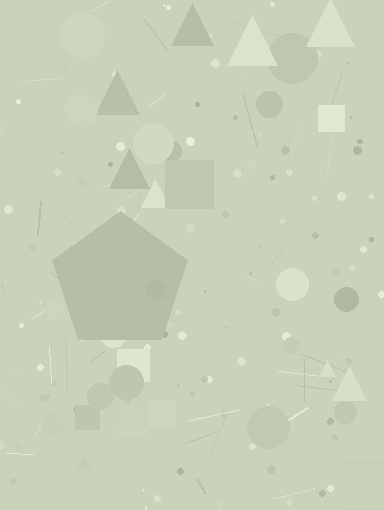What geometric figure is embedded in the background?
A pentagon is embedded in the background.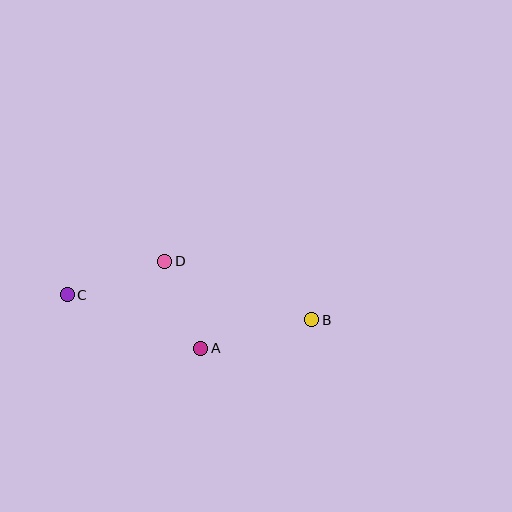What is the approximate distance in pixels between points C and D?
The distance between C and D is approximately 103 pixels.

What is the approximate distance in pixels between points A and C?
The distance between A and C is approximately 144 pixels.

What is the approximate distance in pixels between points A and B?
The distance between A and B is approximately 115 pixels.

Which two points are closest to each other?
Points A and D are closest to each other.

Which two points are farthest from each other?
Points B and C are farthest from each other.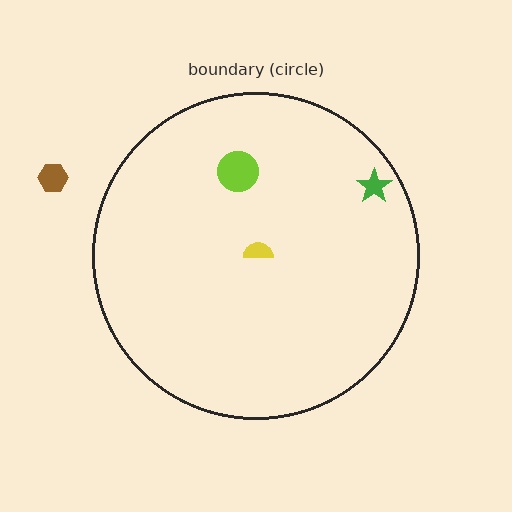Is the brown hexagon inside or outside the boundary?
Outside.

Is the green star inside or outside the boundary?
Inside.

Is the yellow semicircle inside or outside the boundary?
Inside.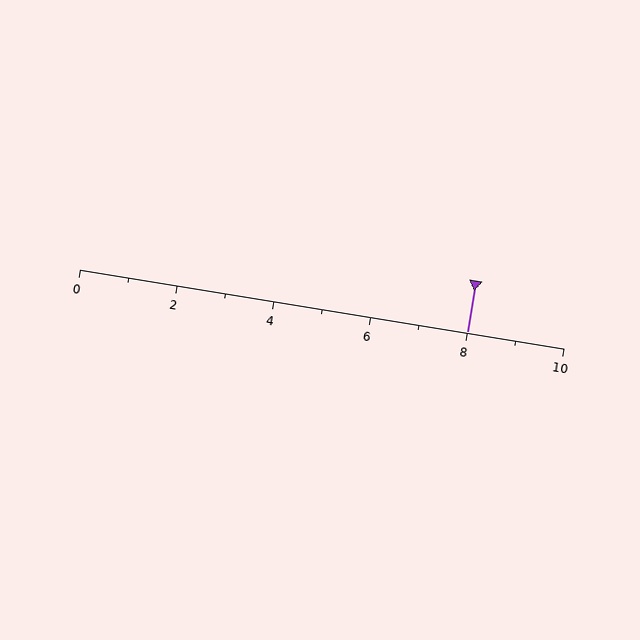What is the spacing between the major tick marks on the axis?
The major ticks are spaced 2 apart.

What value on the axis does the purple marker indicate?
The marker indicates approximately 8.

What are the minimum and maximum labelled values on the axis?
The axis runs from 0 to 10.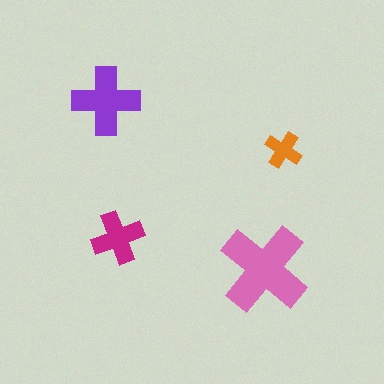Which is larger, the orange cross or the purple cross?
The purple one.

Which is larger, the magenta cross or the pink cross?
The pink one.